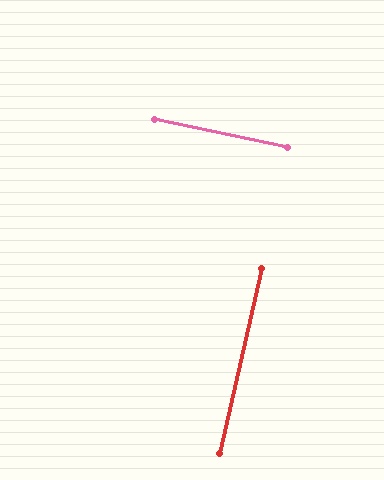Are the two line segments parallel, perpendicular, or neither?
Perpendicular — they meet at approximately 89°.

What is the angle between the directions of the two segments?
Approximately 89 degrees.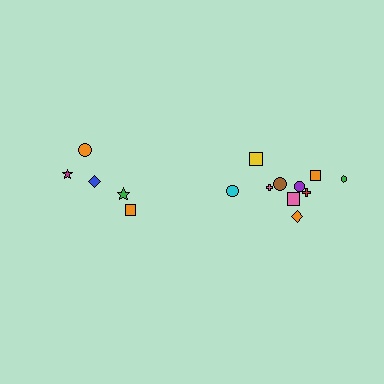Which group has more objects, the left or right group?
The right group.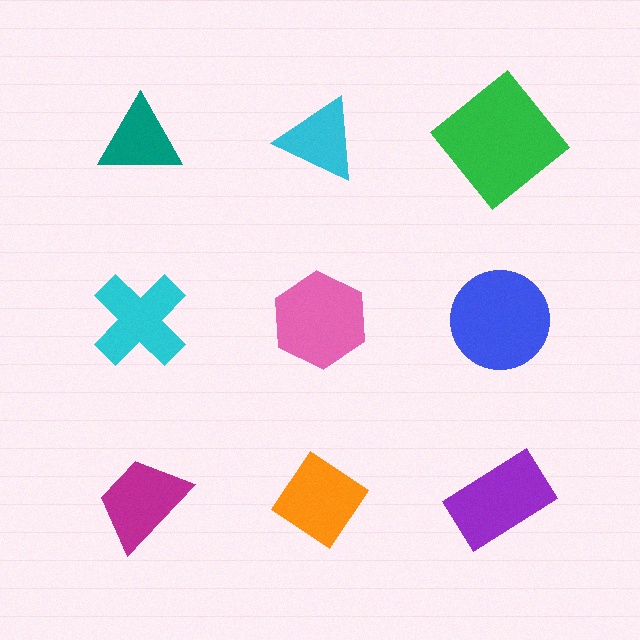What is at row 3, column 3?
A purple rectangle.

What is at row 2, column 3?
A blue circle.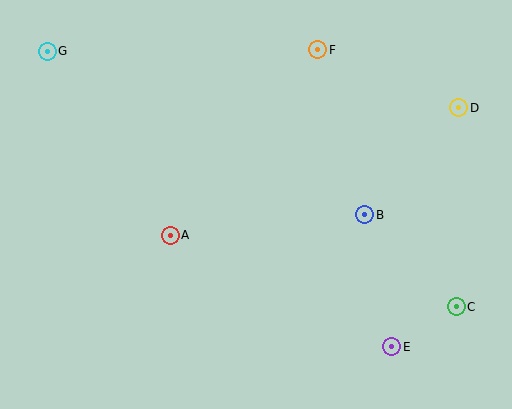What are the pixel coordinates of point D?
Point D is at (459, 108).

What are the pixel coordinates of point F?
Point F is at (318, 50).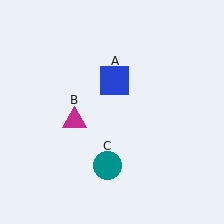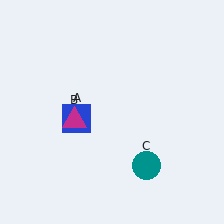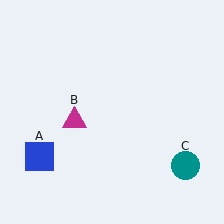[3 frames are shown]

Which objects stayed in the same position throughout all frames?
Magenta triangle (object B) remained stationary.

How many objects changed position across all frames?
2 objects changed position: blue square (object A), teal circle (object C).